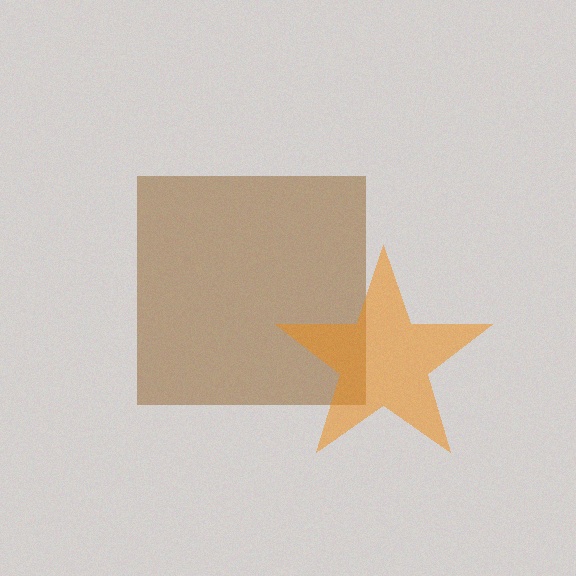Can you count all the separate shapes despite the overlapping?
Yes, there are 2 separate shapes.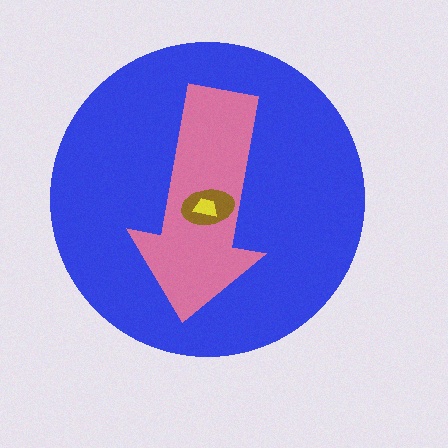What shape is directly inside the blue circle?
The pink arrow.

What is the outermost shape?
The blue circle.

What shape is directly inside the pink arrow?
The brown ellipse.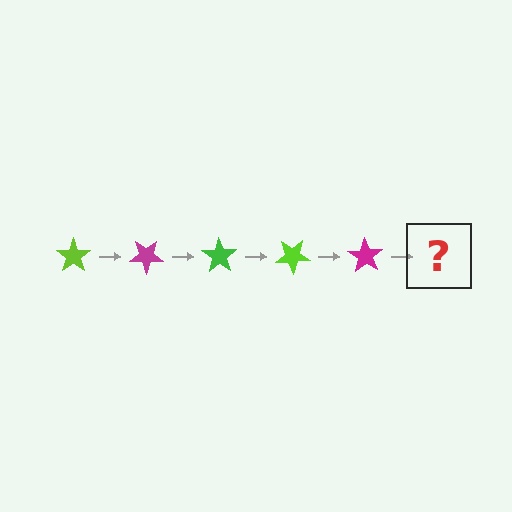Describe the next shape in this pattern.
It should be a green star, rotated 175 degrees from the start.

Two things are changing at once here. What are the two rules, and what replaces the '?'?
The two rules are that it rotates 35 degrees each step and the color cycles through lime, magenta, and green. The '?' should be a green star, rotated 175 degrees from the start.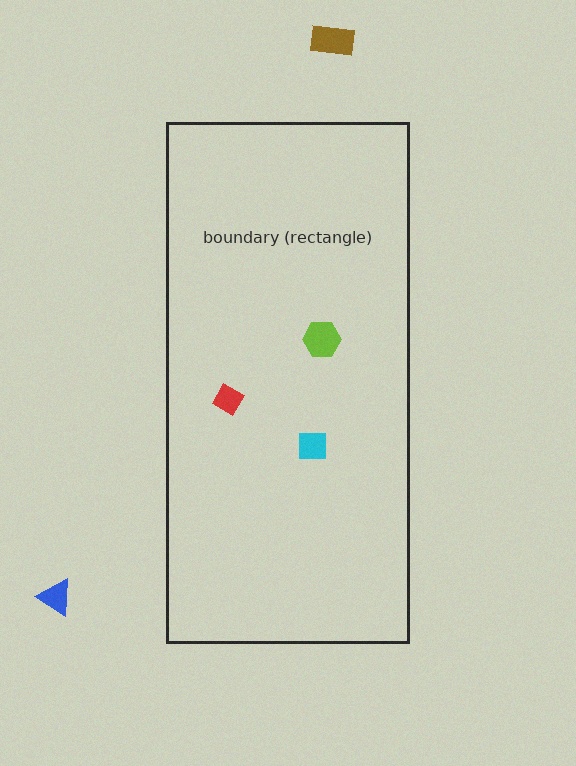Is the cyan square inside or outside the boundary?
Inside.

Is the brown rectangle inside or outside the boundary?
Outside.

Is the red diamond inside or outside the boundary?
Inside.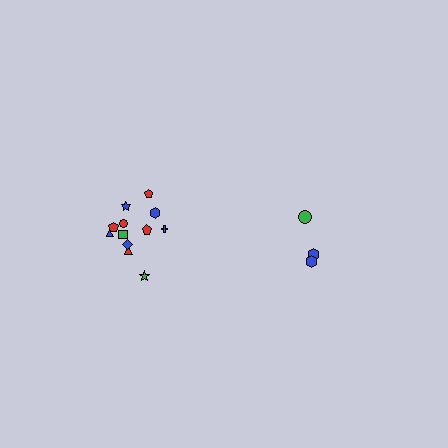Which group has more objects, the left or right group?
The left group.